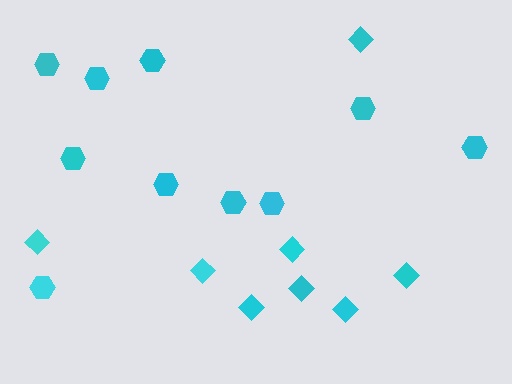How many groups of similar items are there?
There are 2 groups: one group of hexagons (10) and one group of diamonds (8).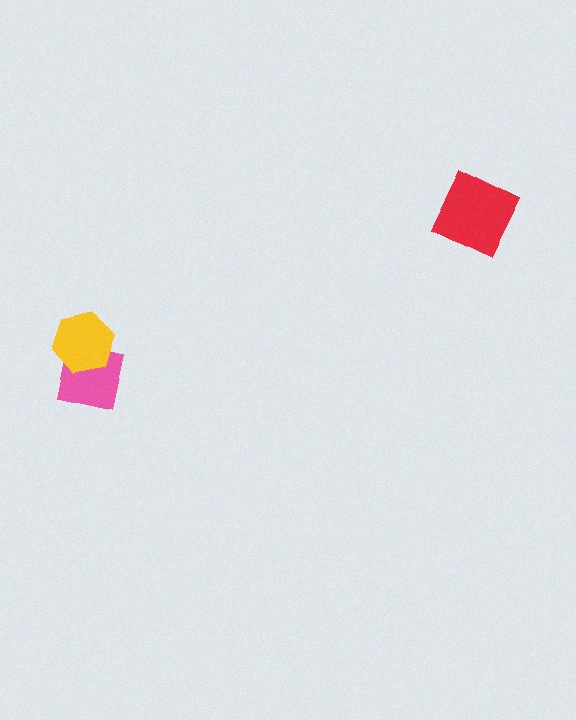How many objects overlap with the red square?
0 objects overlap with the red square.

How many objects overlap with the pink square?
1 object overlaps with the pink square.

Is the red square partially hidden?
No, no other shape covers it.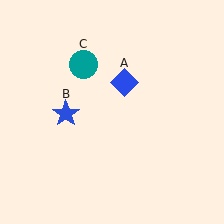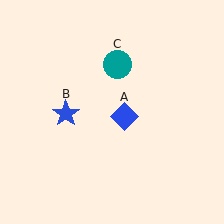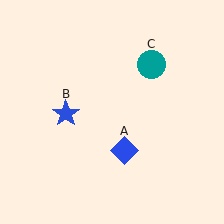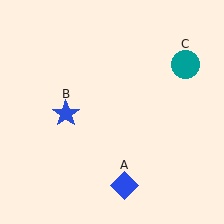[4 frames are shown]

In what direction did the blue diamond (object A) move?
The blue diamond (object A) moved down.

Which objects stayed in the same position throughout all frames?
Blue star (object B) remained stationary.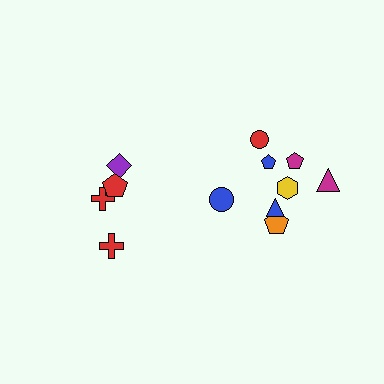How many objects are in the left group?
There are 5 objects.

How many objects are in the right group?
There are 8 objects.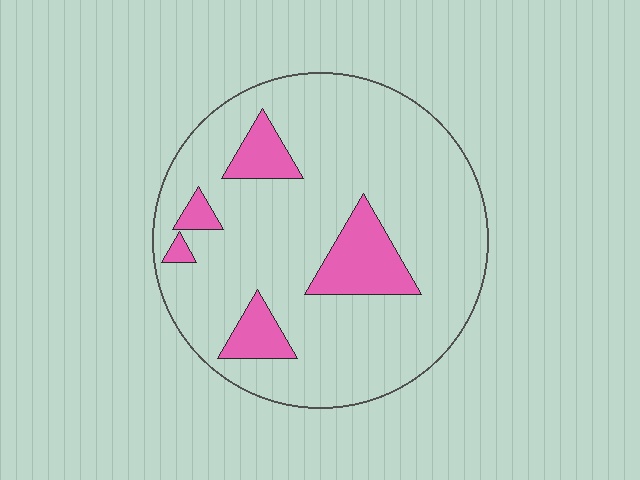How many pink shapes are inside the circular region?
5.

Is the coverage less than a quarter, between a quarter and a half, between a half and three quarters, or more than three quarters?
Less than a quarter.